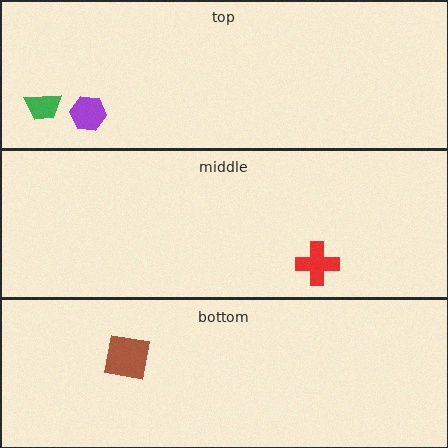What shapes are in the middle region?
The red cross.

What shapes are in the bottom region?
The brown square.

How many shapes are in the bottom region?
1.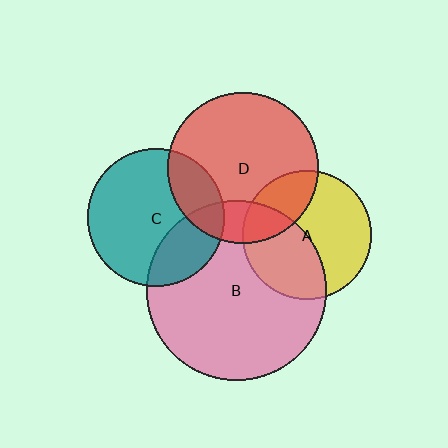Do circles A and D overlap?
Yes.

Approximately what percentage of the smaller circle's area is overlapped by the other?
Approximately 25%.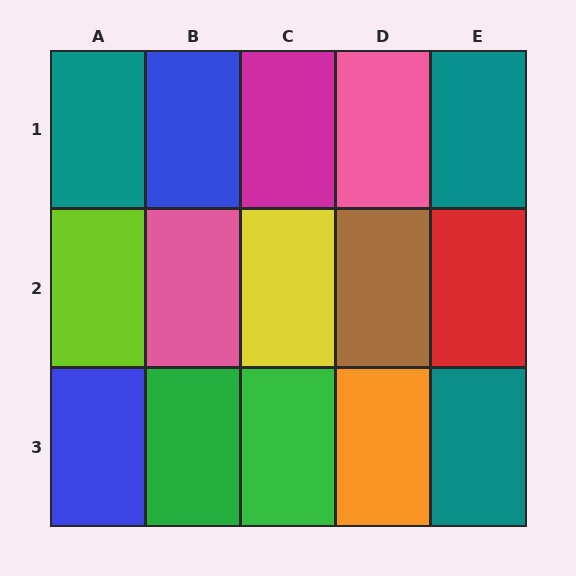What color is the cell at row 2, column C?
Yellow.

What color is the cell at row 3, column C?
Green.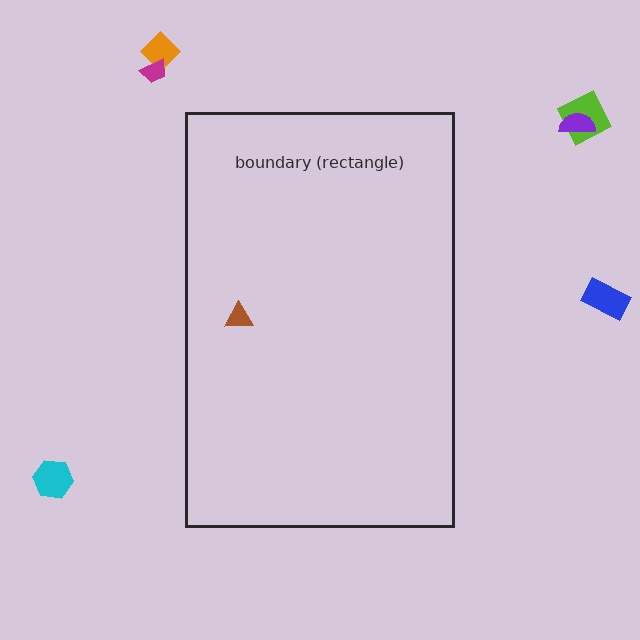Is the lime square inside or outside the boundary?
Outside.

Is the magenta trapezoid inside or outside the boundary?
Outside.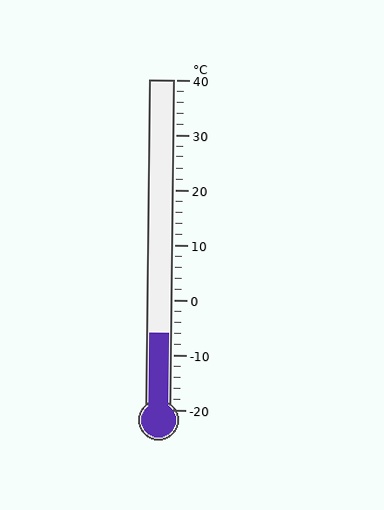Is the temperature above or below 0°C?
The temperature is below 0°C.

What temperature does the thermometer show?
The thermometer shows approximately -6°C.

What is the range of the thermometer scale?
The thermometer scale ranges from -20°C to 40°C.